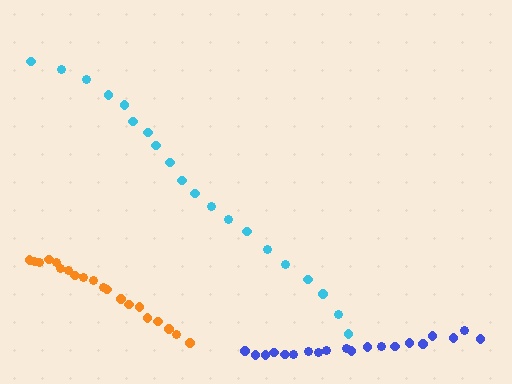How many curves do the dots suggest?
There are 3 distinct paths.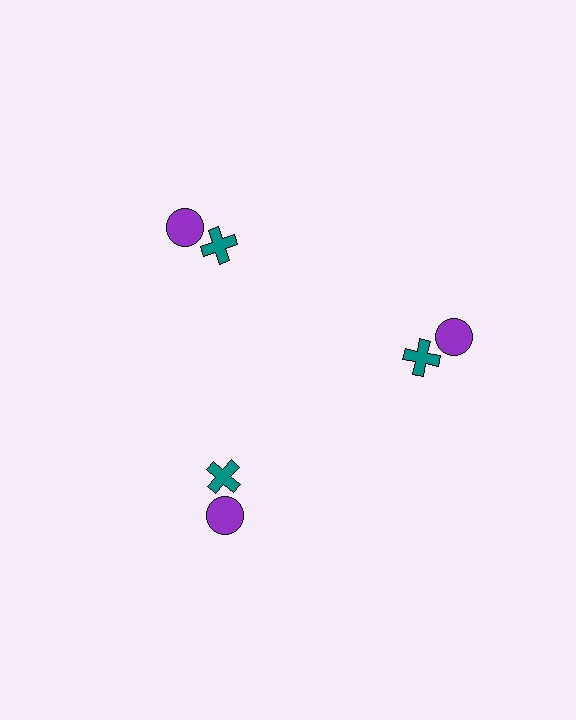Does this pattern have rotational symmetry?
Yes, this pattern has 3-fold rotational symmetry. It looks the same after rotating 120 degrees around the center.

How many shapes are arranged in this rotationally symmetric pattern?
There are 6 shapes, arranged in 3 groups of 2.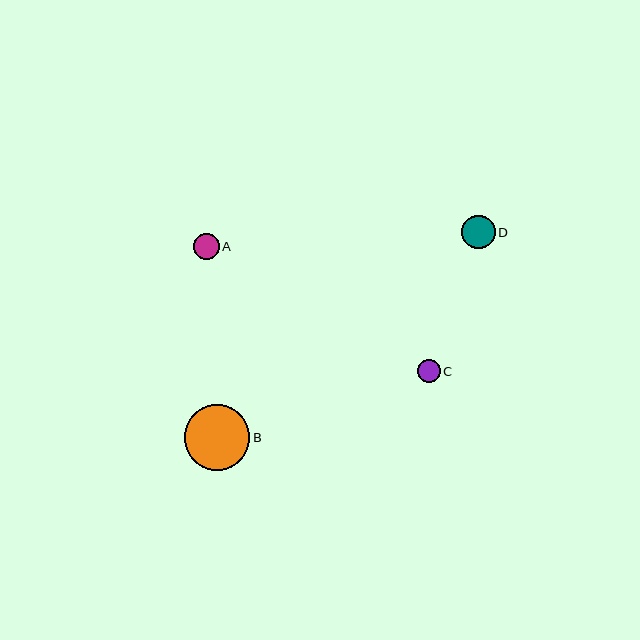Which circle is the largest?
Circle B is the largest with a size of approximately 65 pixels.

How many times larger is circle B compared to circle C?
Circle B is approximately 2.9 times the size of circle C.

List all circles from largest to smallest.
From largest to smallest: B, D, A, C.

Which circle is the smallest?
Circle C is the smallest with a size of approximately 23 pixels.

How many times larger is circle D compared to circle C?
Circle D is approximately 1.5 times the size of circle C.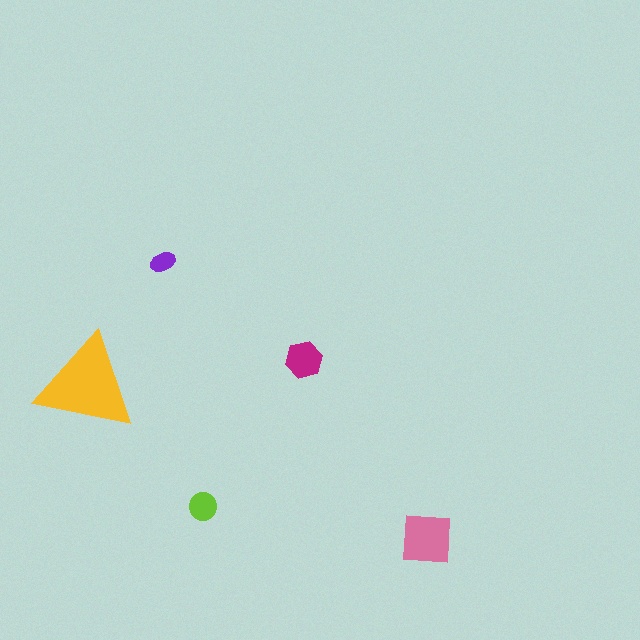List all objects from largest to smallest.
The yellow triangle, the pink square, the magenta hexagon, the lime circle, the purple ellipse.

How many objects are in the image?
There are 5 objects in the image.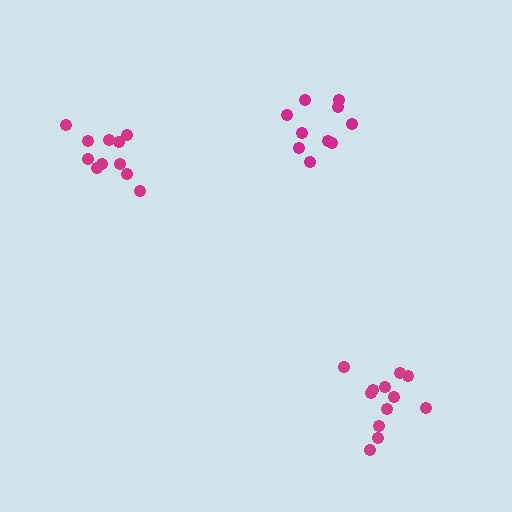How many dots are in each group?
Group 1: 10 dots, Group 2: 11 dots, Group 3: 12 dots (33 total).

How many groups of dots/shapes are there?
There are 3 groups.